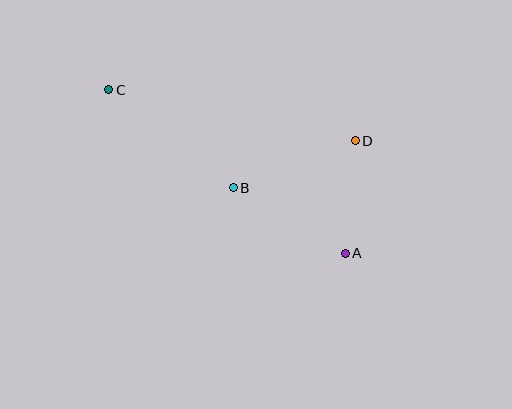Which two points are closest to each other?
Points A and D are closest to each other.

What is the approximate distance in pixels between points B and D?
The distance between B and D is approximately 131 pixels.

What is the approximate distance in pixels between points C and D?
The distance between C and D is approximately 252 pixels.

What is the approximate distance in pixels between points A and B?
The distance between A and B is approximately 130 pixels.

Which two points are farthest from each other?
Points A and C are farthest from each other.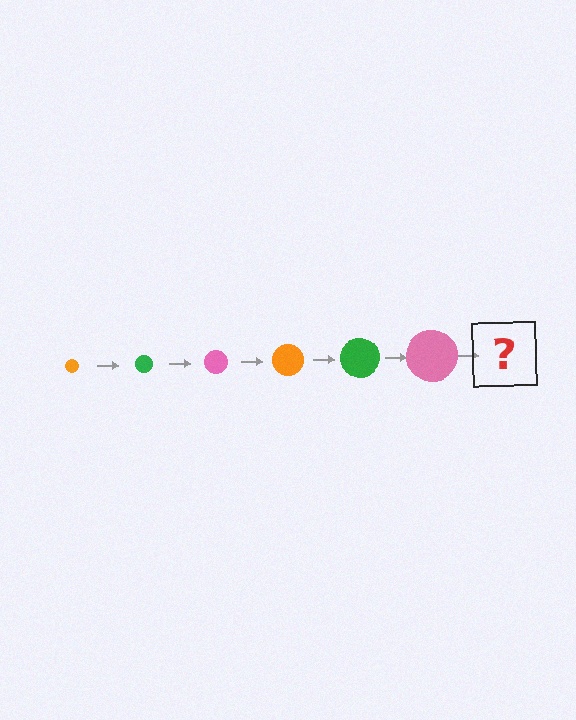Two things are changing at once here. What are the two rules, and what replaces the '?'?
The two rules are that the circle grows larger each step and the color cycles through orange, green, and pink. The '?' should be an orange circle, larger than the previous one.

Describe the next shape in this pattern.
It should be an orange circle, larger than the previous one.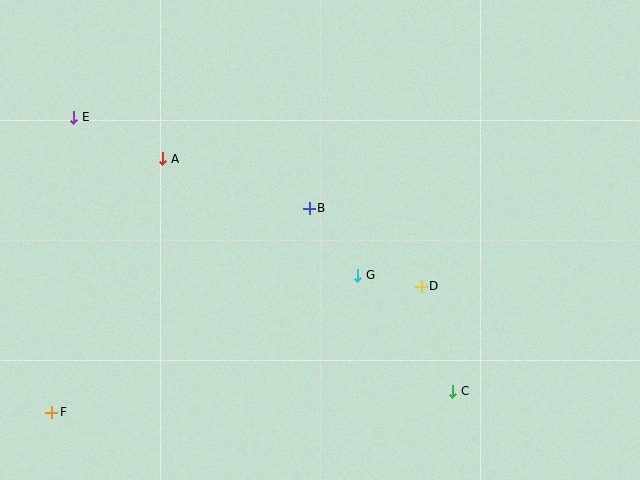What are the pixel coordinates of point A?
Point A is at (163, 159).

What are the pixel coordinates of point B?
Point B is at (309, 208).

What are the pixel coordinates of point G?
Point G is at (358, 275).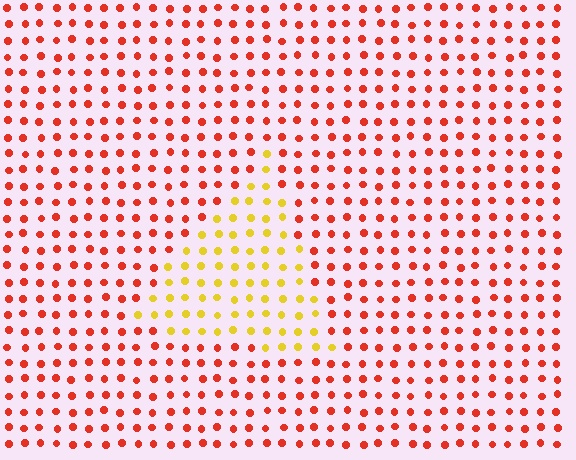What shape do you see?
I see a triangle.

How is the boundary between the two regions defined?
The boundary is defined purely by a slight shift in hue (about 50 degrees). Spacing, size, and orientation are identical on both sides.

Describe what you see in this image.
The image is filled with small red elements in a uniform arrangement. A triangle-shaped region is visible where the elements are tinted to a slightly different hue, forming a subtle color boundary.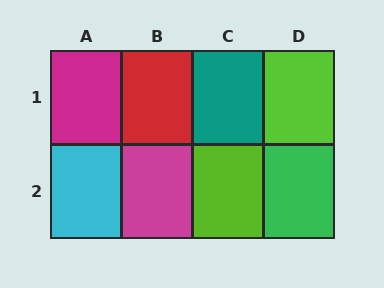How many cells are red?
1 cell is red.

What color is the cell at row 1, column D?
Lime.